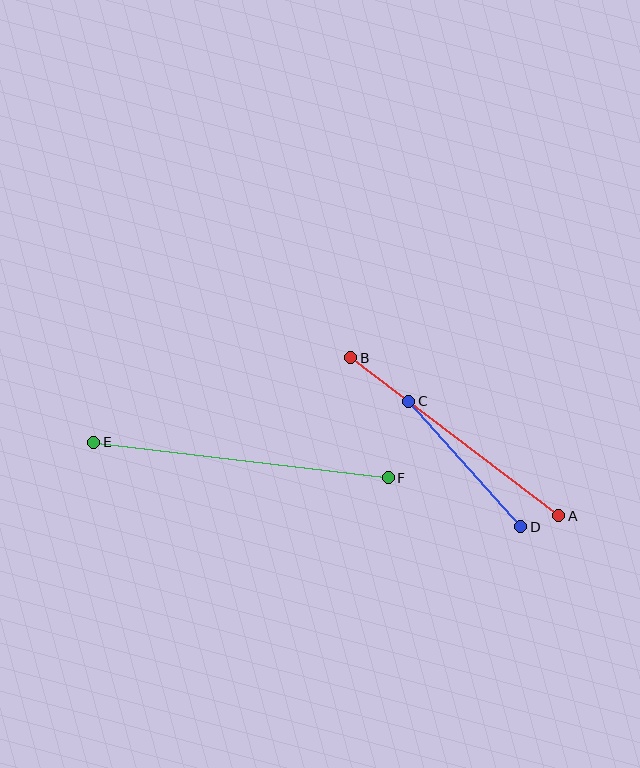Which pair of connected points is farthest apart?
Points E and F are farthest apart.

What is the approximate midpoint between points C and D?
The midpoint is at approximately (465, 464) pixels.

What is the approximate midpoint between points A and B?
The midpoint is at approximately (455, 437) pixels.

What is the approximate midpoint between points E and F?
The midpoint is at approximately (241, 460) pixels.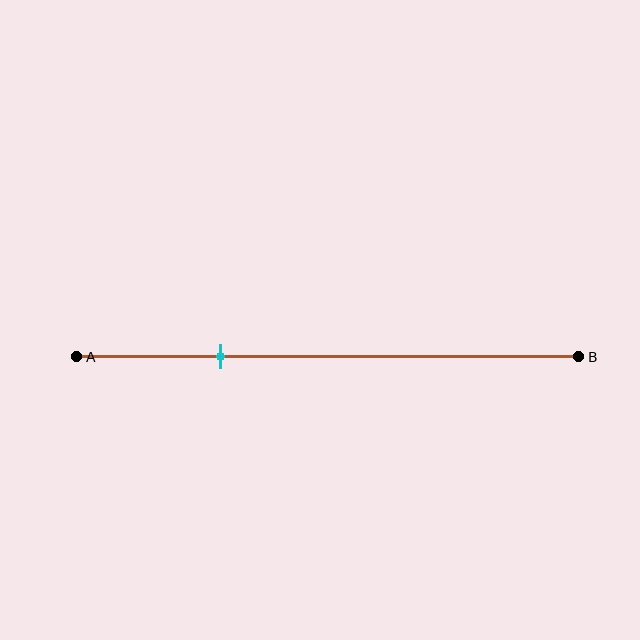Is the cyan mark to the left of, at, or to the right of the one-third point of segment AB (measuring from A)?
The cyan mark is to the left of the one-third point of segment AB.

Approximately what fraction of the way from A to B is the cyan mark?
The cyan mark is approximately 30% of the way from A to B.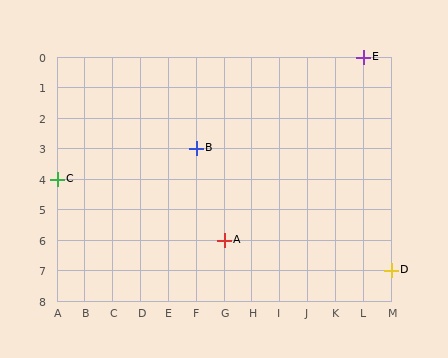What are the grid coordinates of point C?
Point C is at grid coordinates (A, 4).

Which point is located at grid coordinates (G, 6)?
Point A is at (G, 6).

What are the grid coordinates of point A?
Point A is at grid coordinates (G, 6).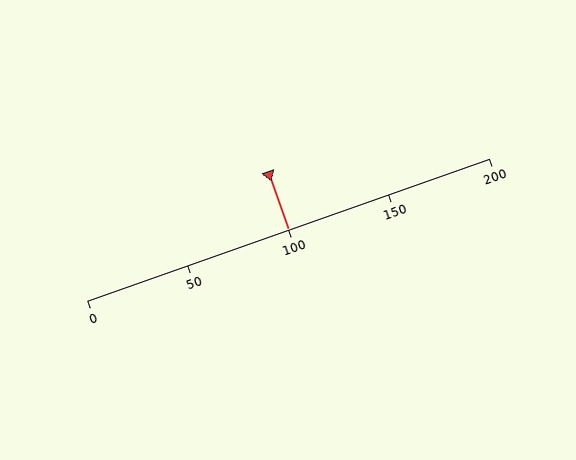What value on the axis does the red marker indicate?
The marker indicates approximately 100.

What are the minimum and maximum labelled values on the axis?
The axis runs from 0 to 200.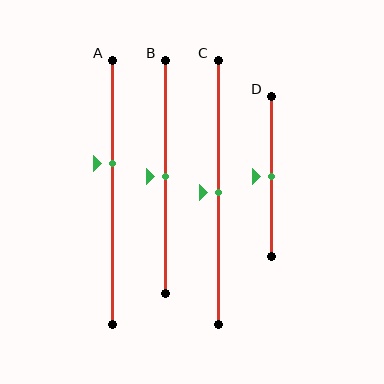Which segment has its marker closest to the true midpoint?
Segment B has its marker closest to the true midpoint.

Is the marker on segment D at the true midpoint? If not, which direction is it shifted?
Yes, the marker on segment D is at the true midpoint.